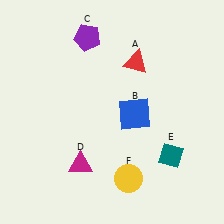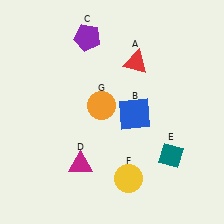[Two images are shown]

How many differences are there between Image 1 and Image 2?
There is 1 difference between the two images.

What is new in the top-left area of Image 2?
An orange circle (G) was added in the top-left area of Image 2.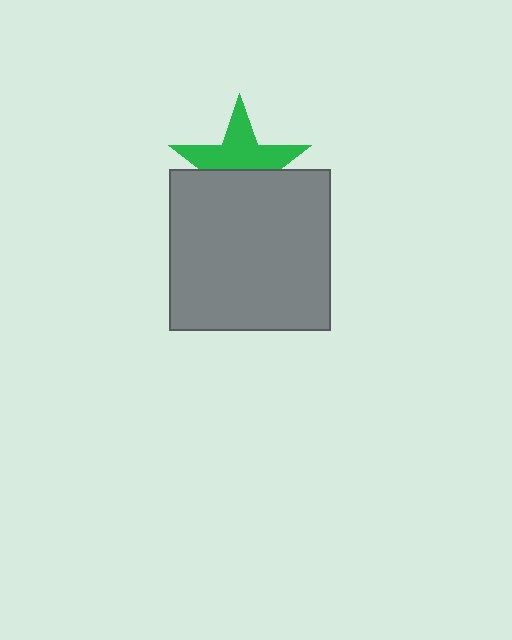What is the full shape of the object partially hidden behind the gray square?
The partially hidden object is a green star.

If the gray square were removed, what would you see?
You would see the complete green star.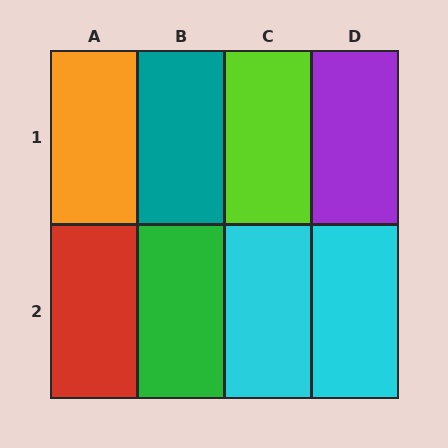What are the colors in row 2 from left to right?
Red, green, cyan, cyan.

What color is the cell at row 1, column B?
Teal.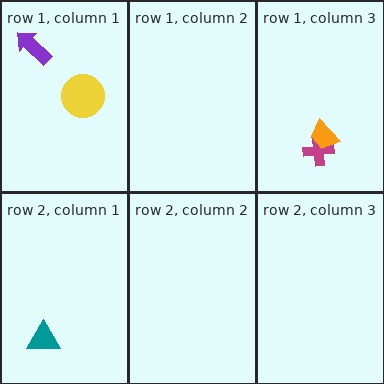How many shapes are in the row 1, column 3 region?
2.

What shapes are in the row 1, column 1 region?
The yellow circle, the purple arrow.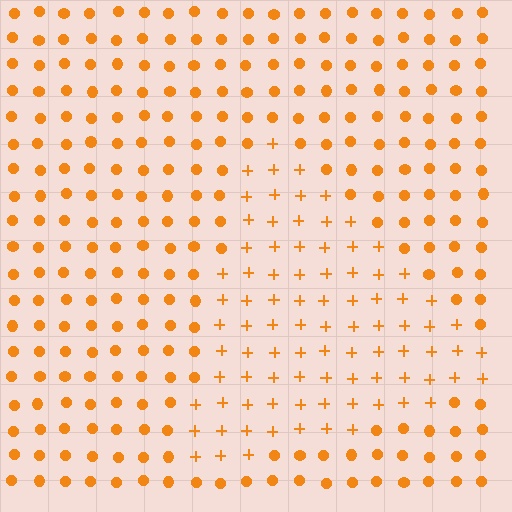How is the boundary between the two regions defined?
The boundary is defined by a change in element shape: plus signs inside vs. circles outside. All elements share the same color and spacing.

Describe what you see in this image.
The image is filled with small orange elements arranged in a uniform grid. A triangle-shaped region contains plus signs, while the surrounding area contains circles. The boundary is defined purely by the change in element shape.